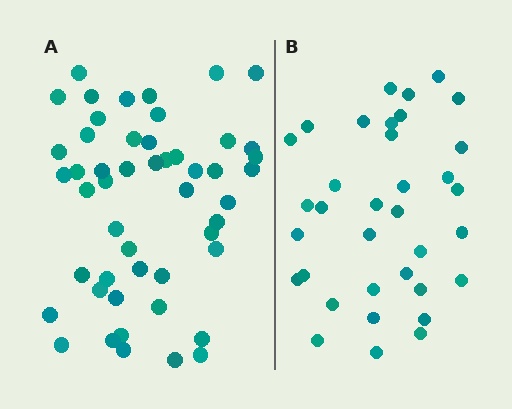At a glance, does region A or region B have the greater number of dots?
Region A (the left region) has more dots.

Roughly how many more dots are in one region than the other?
Region A has approximately 15 more dots than region B.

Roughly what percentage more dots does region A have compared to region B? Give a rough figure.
About 45% more.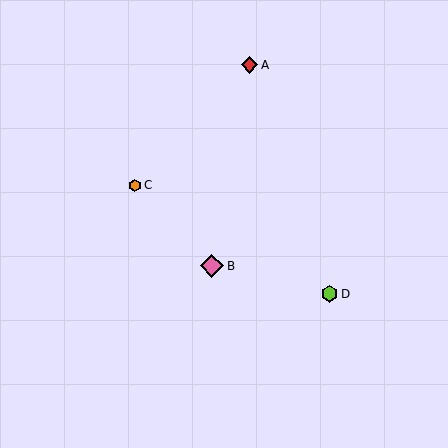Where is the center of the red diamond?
The center of the red diamond is at (250, 65).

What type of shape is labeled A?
Shape A is a red diamond.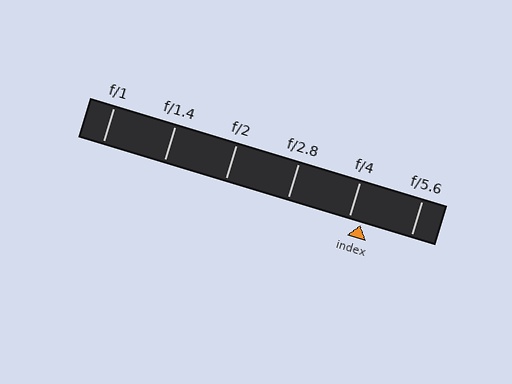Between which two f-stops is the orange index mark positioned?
The index mark is between f/4 and f/5.6.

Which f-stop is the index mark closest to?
The index mark is closest to f/4.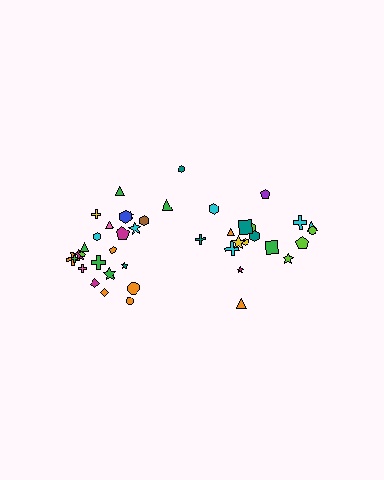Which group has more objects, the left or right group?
The left group.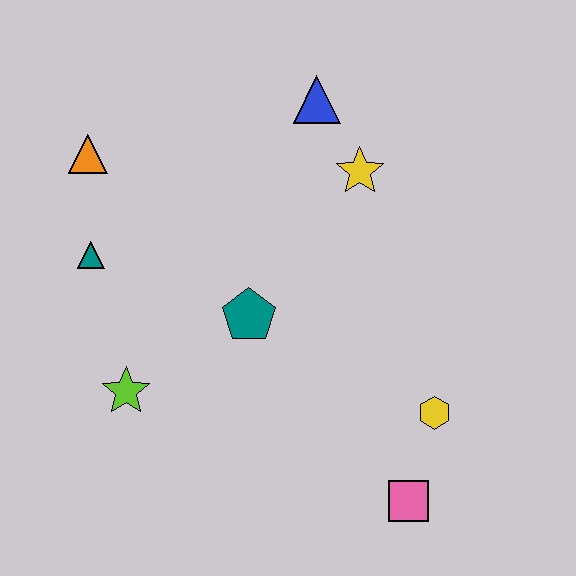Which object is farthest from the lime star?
The blue triangle is farthest from the lime star.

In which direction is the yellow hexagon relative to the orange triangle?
The yellow hexagon is to the right of the orange triangle.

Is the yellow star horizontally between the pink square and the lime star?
Yes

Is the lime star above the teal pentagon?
No